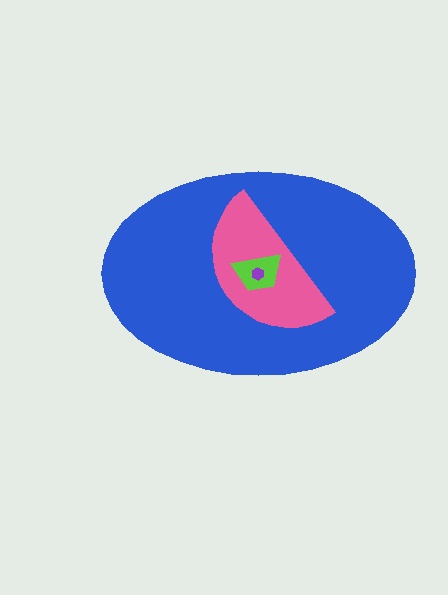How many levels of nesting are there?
4.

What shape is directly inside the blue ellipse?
The pink semicircle.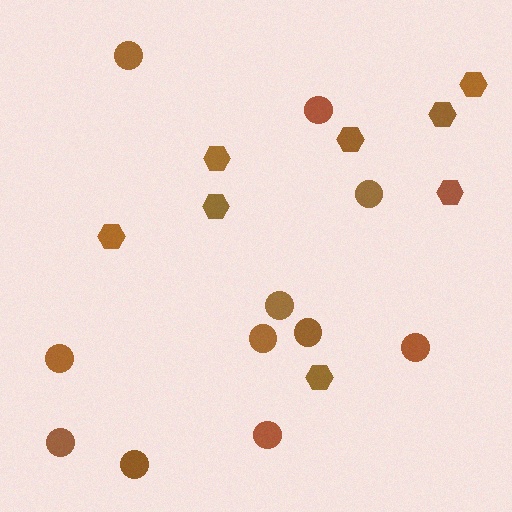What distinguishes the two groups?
There are 2 groups: one group of circles (11) and one group of hexagons (8).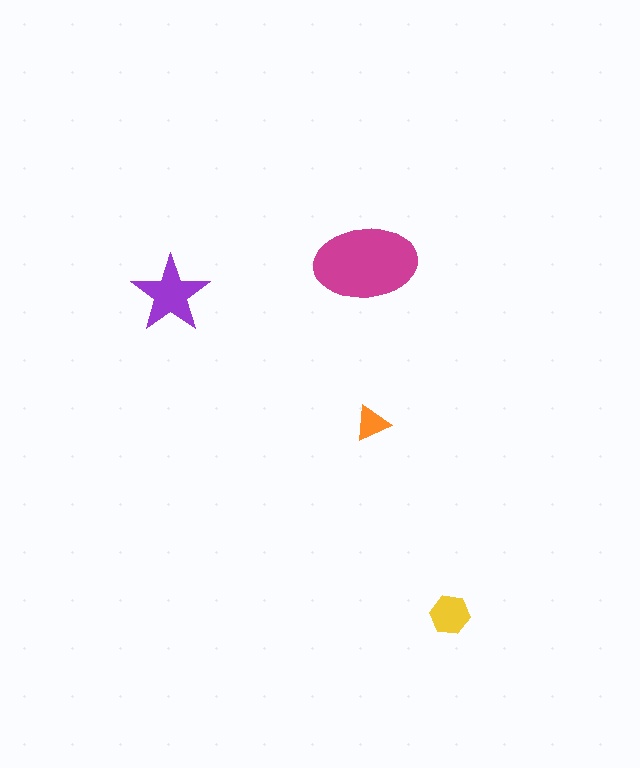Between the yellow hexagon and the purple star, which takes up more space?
The purple star.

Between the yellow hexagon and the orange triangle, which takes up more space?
The yellow hexagon.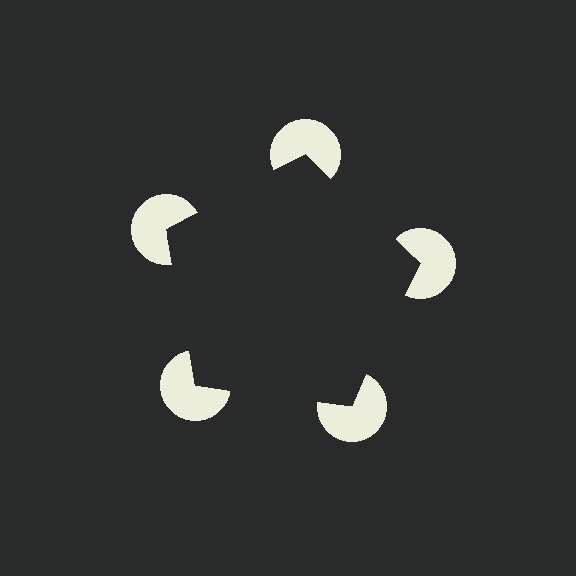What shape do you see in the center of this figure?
An illusory pentagon — its edges are inferred from the aligned wedge cuts in the pac-man discs, not physically drawn.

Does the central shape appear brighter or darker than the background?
It typically appears slightly darker than the background, even though no actual brightness change is drawn.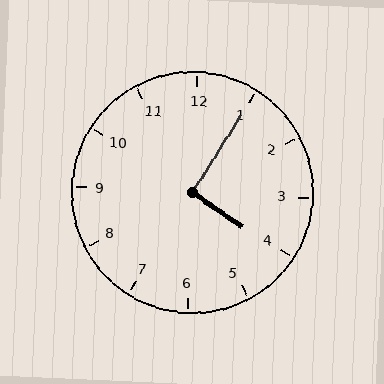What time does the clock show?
4:05.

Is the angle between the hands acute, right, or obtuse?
It is right.